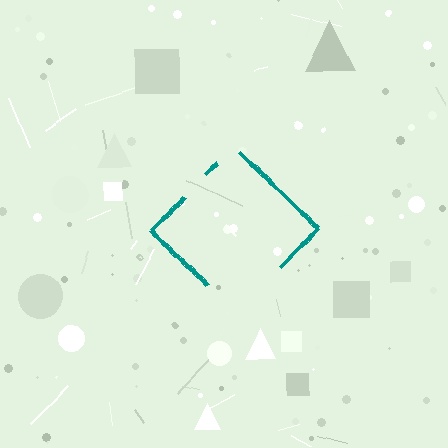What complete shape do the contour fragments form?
The contour fragments form a diamond.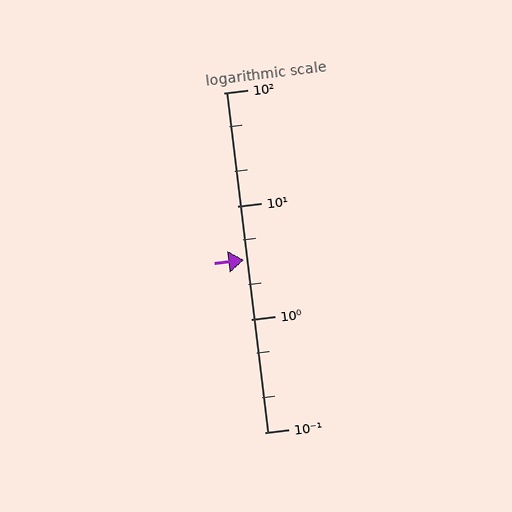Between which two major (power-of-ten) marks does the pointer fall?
The pointer is between 1 and 10.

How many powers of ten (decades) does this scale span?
The scale spans 3 decades, from 0.1 to 100.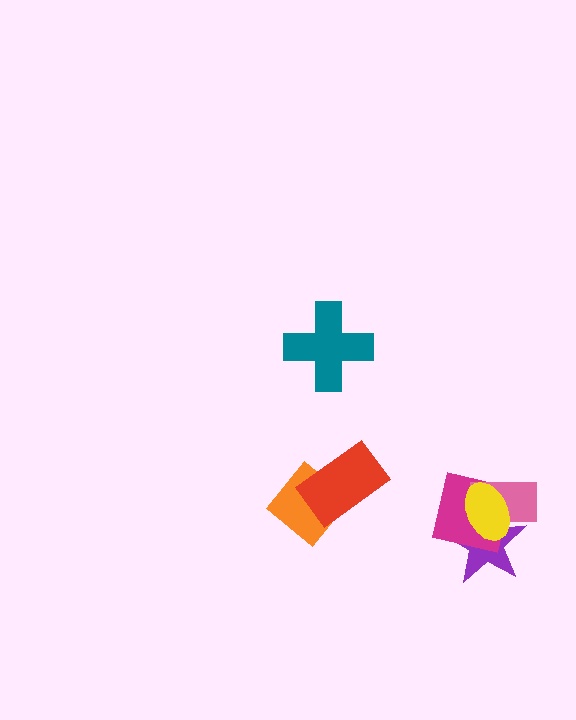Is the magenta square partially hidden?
Yes, it is partially covered by another shape.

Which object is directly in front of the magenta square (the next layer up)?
The pink rectangle is directly in front of the magenta square.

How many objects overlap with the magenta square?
3 objects overlap with the magenta square.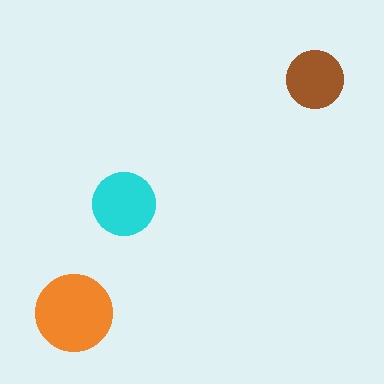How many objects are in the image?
There are 3 objects in the image.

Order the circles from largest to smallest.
the orange one, the cyan one, the brown one.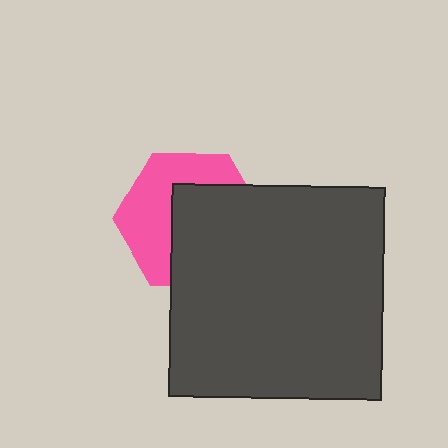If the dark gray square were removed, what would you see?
You would see the complete pink hexagon.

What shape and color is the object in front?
The object in front is a dark gray square.